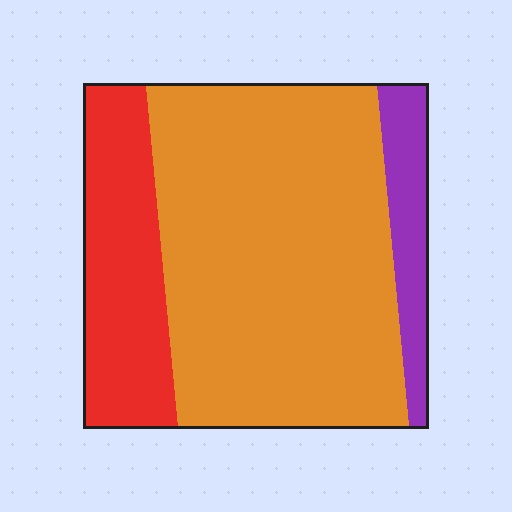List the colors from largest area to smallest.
From largest to smallest: orange, red, purple.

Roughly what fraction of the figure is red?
Red takes up less than a quarter of the figure.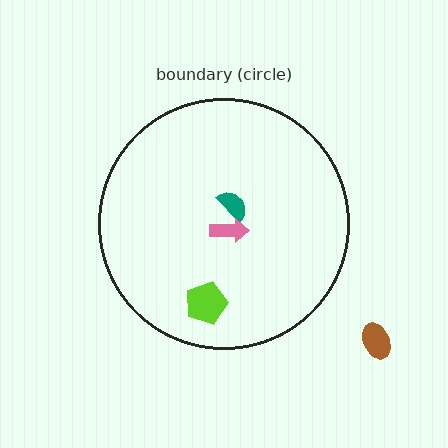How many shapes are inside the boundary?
3 inside, 1 outside.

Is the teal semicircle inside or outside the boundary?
Inside.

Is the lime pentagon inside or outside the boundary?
Inside.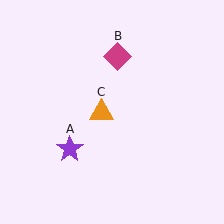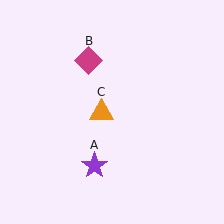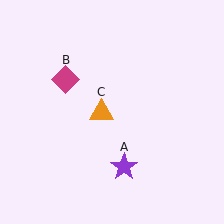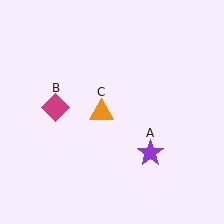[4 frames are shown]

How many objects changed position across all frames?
2 objects changed position: purple star (object A), magenta diamond (object B).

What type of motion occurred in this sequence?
The purple star (object A), magenta diamond (object B) rotated counterclockwise around the center of the scene.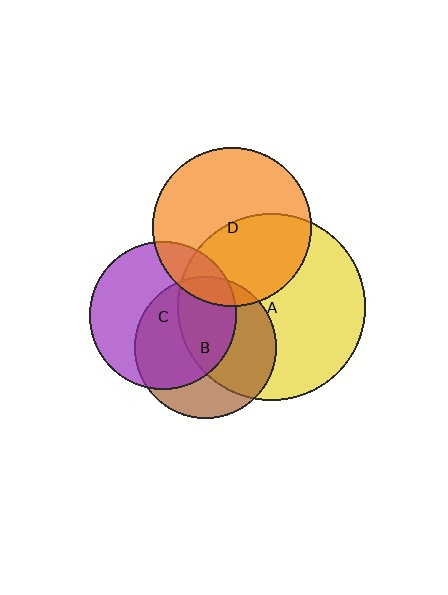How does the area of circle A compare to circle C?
Approximately 1.6 times.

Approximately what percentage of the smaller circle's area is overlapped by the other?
Approximately 45%.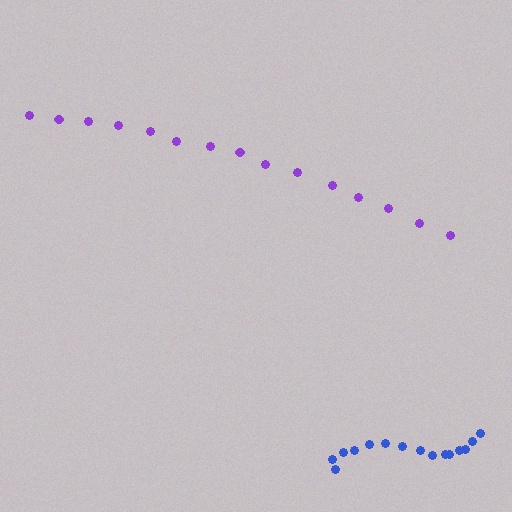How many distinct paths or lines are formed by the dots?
There are 2 distinct paths.